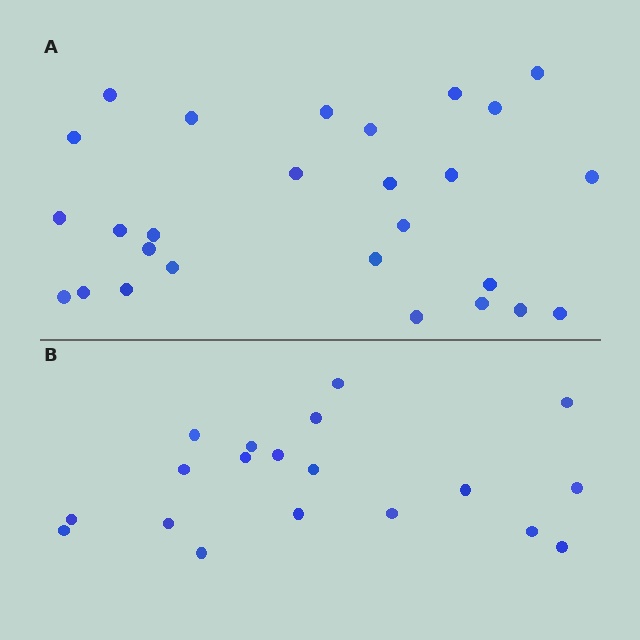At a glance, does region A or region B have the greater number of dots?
Region A (the top region) has more dots.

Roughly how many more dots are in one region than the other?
Region A has roughly 8 or so more dots than region B.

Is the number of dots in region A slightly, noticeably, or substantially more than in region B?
Region A has noticeably more, but not dramatically so. The ratio is roughly 1.4 to 1.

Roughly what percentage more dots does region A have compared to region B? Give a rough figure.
About 40% more.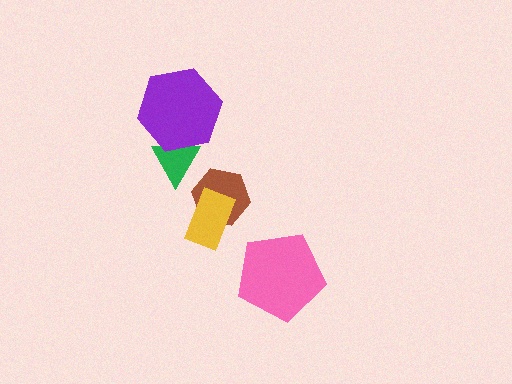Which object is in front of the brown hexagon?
The yellow rectangle is in front of the brown hexagon.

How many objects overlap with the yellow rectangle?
1 object overlaps with the yellow rectangle.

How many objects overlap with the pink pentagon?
0 objects overlap with the pink pentagon.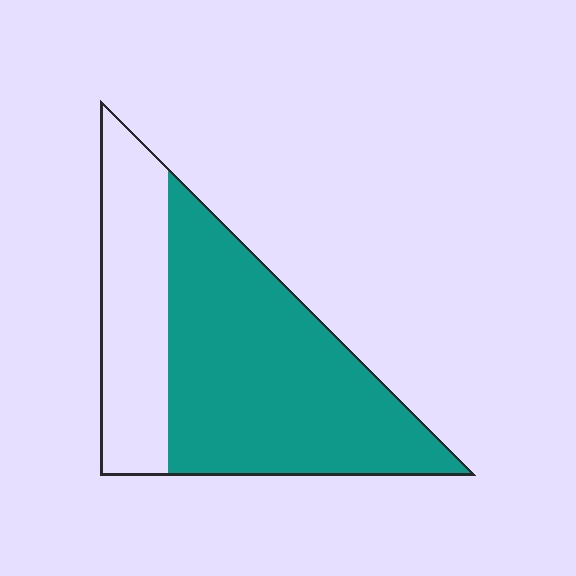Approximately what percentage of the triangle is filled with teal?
Approximately 65%.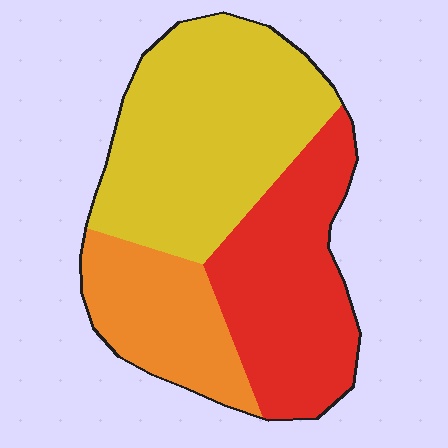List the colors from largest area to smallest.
From largest to smallest: yellow, red, orange.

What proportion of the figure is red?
Red takes up between a quarter and a half of the figure.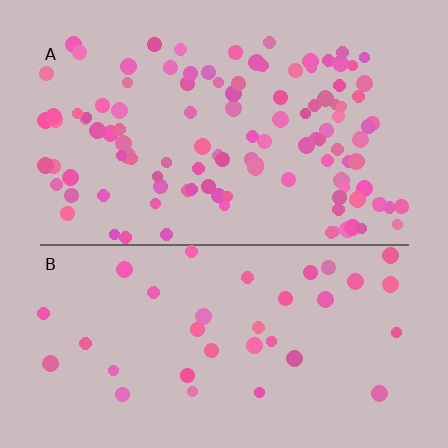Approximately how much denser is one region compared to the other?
Approximately 3.1× — region A over region B.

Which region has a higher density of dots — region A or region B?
A (the top).